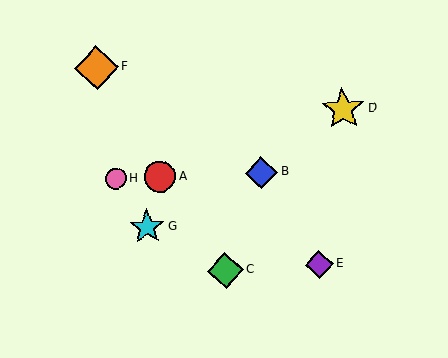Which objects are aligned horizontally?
Objects A, B, H are aligned horizontally.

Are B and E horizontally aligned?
No, B is at y≈173 and E is at y≈264.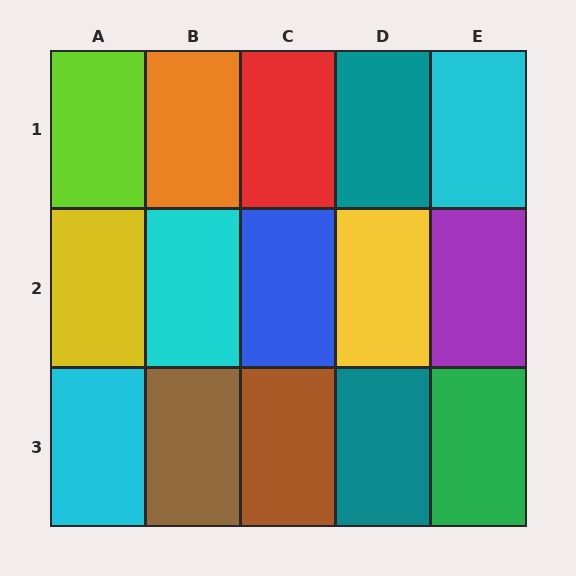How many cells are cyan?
3 cells are cyan.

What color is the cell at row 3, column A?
Cyan.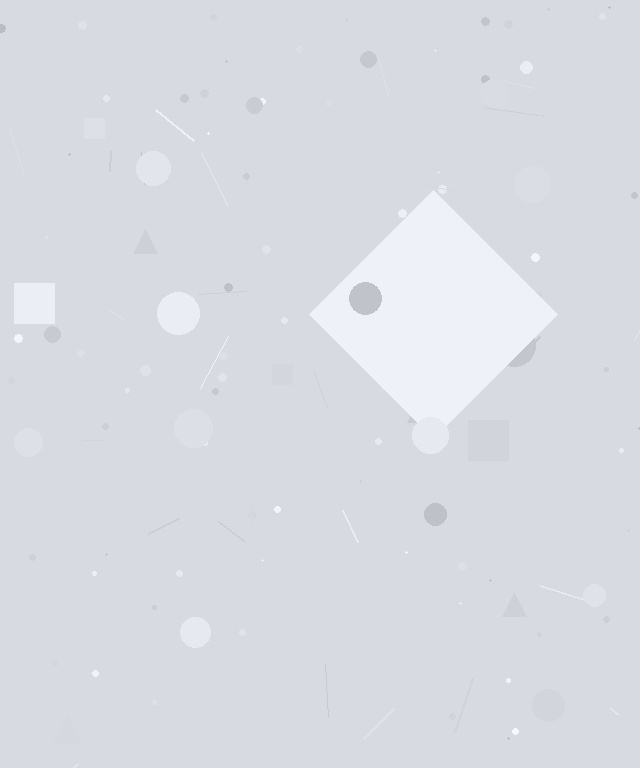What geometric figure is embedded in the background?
A diamond is embedded in the background.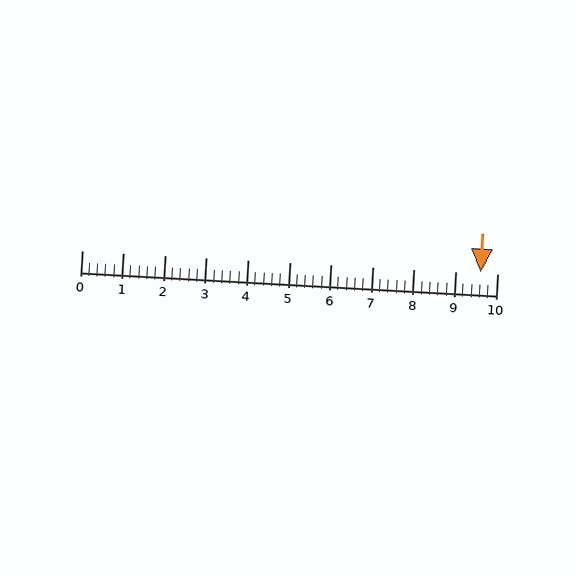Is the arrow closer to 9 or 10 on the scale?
The arrow is closer to 10.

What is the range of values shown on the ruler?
The ruler shows values from 0 to 10.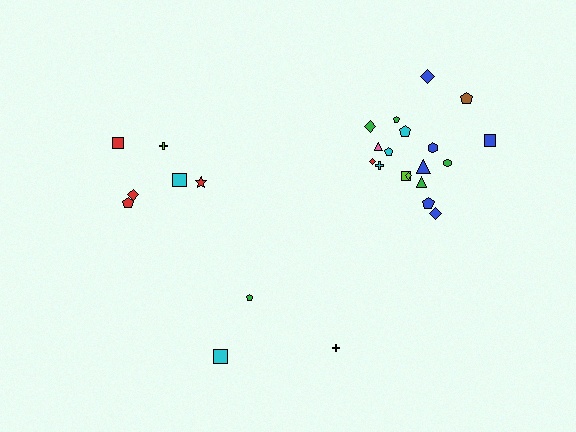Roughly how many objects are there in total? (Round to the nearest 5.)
Roughly 25 objects in total.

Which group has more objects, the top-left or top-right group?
The top-right group.